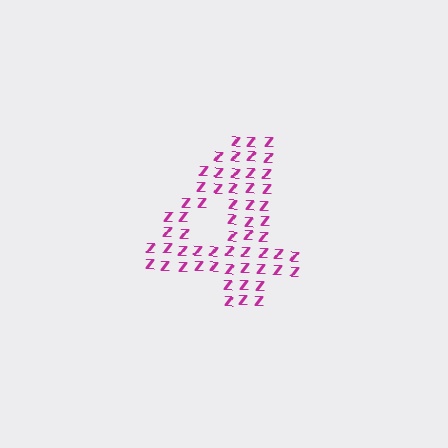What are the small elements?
The small elements are letter Z's.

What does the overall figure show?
The overall figure shows the digit 4.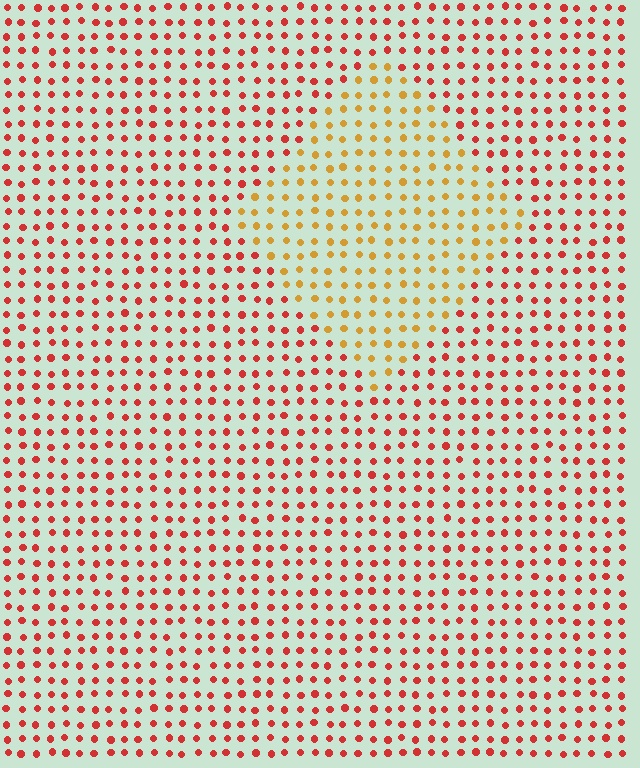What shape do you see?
I see a diamond.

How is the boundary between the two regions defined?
The boundary is defined purely by a slight shift in hue (about 41 degrees). Spacing, size, and orientation are identical on both sides.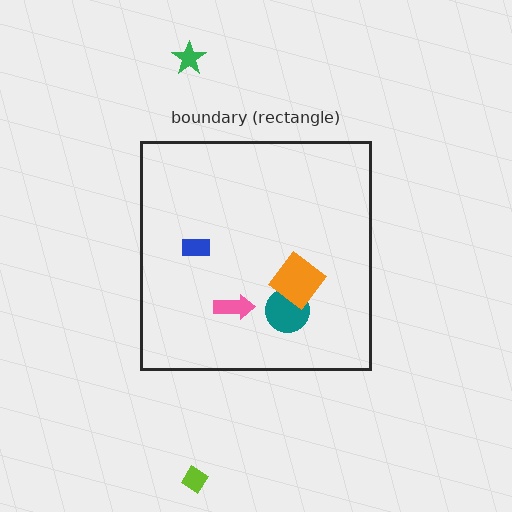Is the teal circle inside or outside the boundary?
Inside.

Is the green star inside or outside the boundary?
Outside.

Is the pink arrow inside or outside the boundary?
Inside.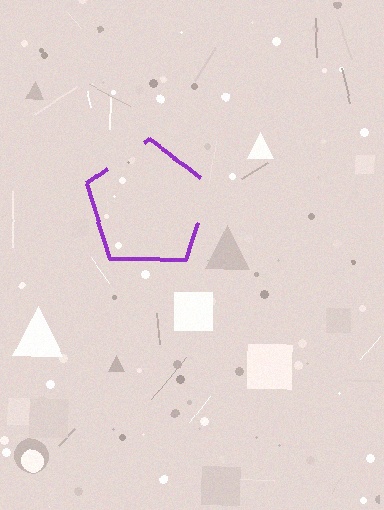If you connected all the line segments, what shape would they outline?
They would outline a pentagon.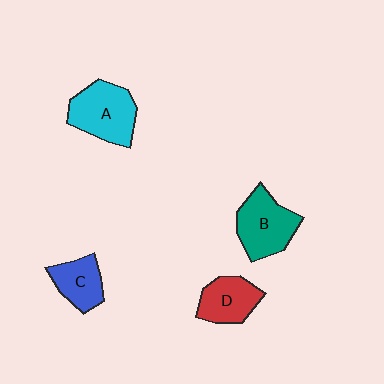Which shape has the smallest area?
Shape C (blue).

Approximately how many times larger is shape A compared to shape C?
Approximately 1.6 times.